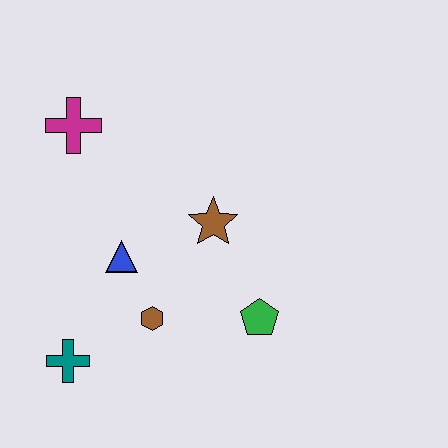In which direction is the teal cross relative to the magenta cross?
The teal cross is below the magenta cross.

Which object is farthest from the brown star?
The teal cross is farthest from the brown star.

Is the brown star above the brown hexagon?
Yes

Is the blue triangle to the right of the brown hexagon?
No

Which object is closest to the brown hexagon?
The blue triangle is closest to the brown hexagon.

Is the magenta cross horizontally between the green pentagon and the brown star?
No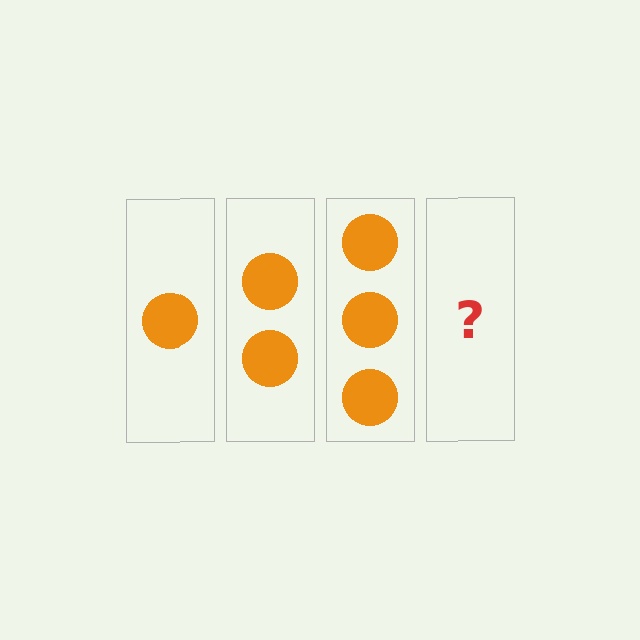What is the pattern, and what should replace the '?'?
The pattern is that each step adds one more circle. The '?' should be 4 circles.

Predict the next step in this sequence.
The next step is 4 circles.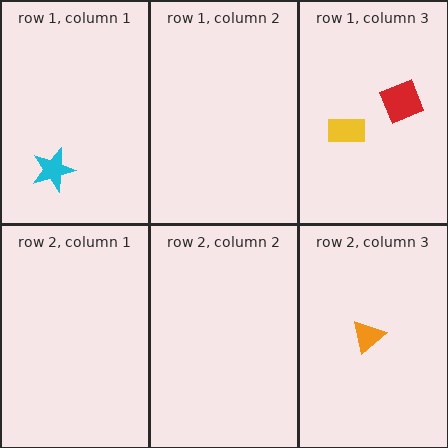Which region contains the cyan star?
The row 1, column 1 region.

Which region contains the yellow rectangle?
The row 1, column 3 region.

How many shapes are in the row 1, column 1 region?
1.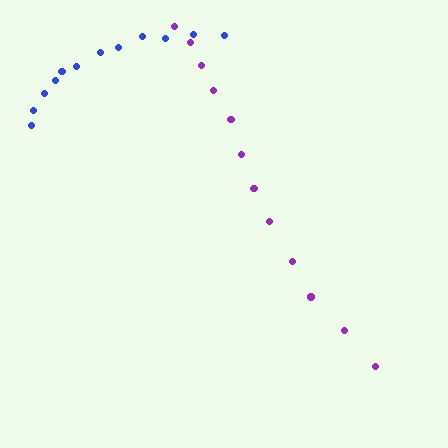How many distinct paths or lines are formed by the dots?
There are 2 distinct paths.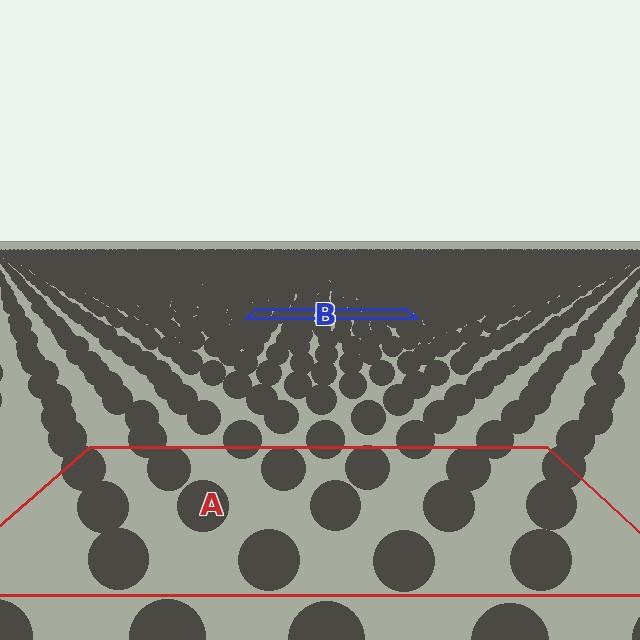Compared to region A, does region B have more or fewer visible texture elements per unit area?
Region B has more texture elements per unit area — they are packed more densely because it is farther away.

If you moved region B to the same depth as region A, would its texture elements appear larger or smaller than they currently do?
They would appear larger. At a closer depth, the same texture elements are projected at a bigger on-screen size.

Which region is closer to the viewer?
Region A is closer. The texture elements there are larger and more spread out.